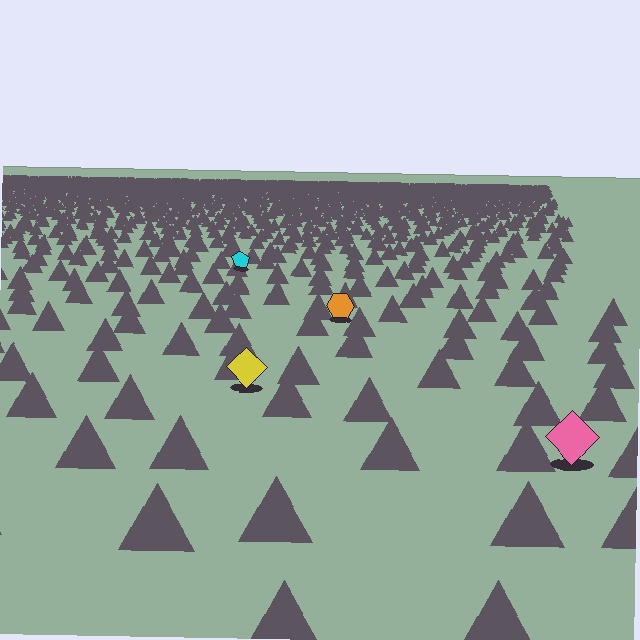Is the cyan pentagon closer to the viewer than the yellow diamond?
No. The yellow diamond is closer — you can tell from the texture gradient: the ground texture is coarser near it.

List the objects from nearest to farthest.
From nearest to farthest: the pink diamond, the yellow diamond, the orange hexagon, the cyan pentagon.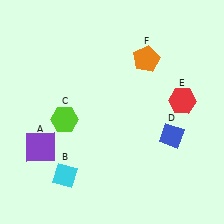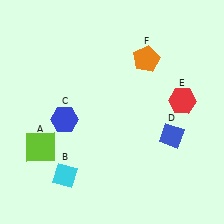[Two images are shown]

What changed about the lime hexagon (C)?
In Image 1, C is lime. In Image 2, it changed to blue.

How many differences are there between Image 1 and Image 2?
There are 2 differences between the two images.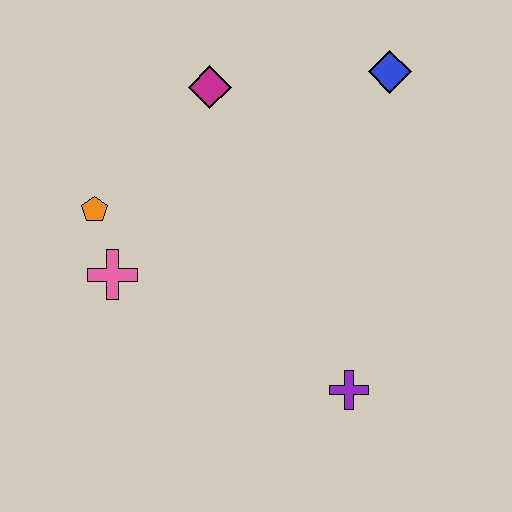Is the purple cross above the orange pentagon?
No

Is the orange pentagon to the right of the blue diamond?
No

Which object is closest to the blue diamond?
The magenta diamond is closest to the blue diamond.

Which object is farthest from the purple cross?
The magenta diamond is farthest from the purple cross.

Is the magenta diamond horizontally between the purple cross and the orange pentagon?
Yes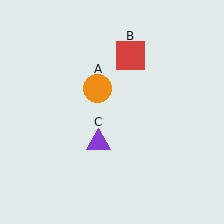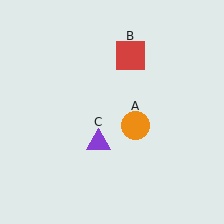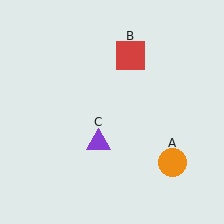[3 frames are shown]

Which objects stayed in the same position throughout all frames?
Red square (object B) and purple triangle (object C) remained stationary.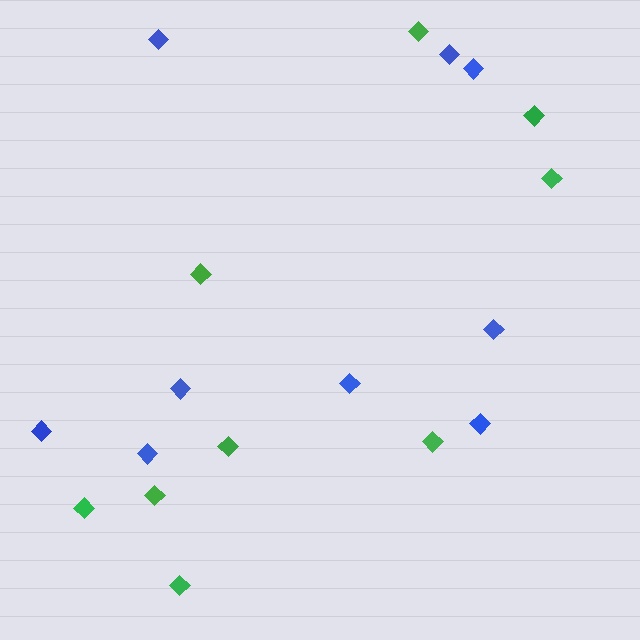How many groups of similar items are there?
There are 2 groups: one group of green diamonds (9) and one group of blue diamonds (9).